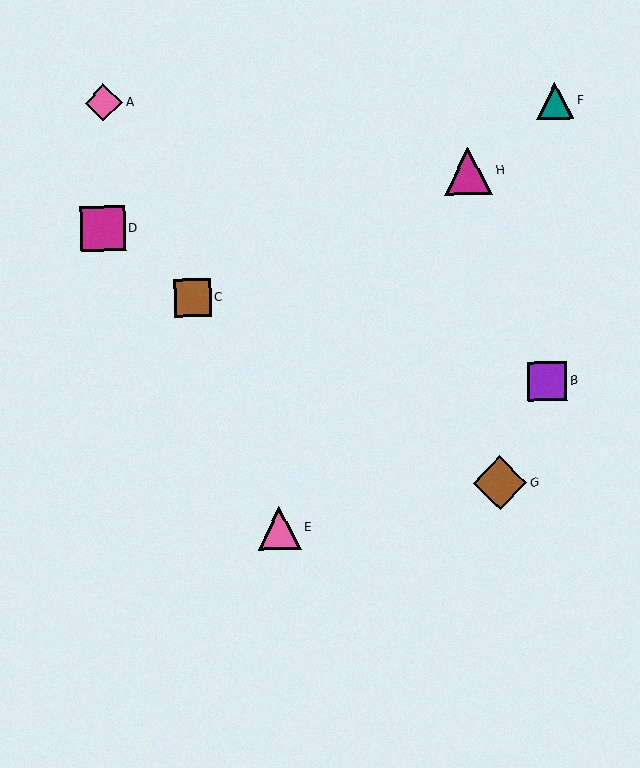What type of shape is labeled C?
Shape C is a brown square.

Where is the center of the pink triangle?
The center of the pink triangle is at (279, 528).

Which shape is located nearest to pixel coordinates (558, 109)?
The teal triangle (labeled F) at (555, 101) is nearest to that location.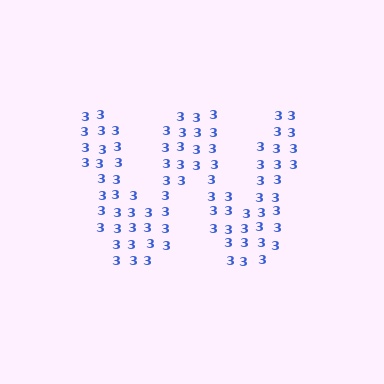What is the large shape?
The large shape is the letter W.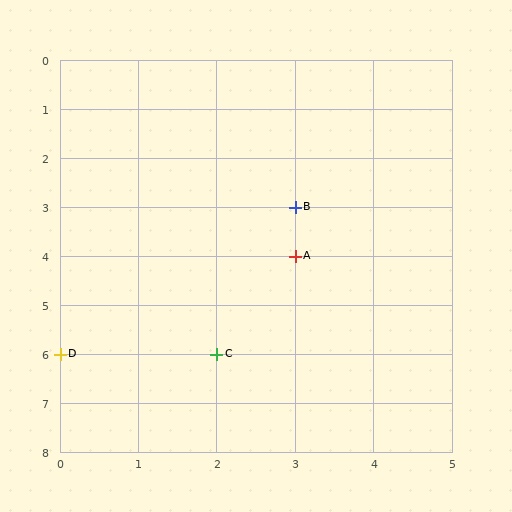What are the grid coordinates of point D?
Point D is at grid coordinates (0, 6).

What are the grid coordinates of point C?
Point C is at grid coordinates (2, 6).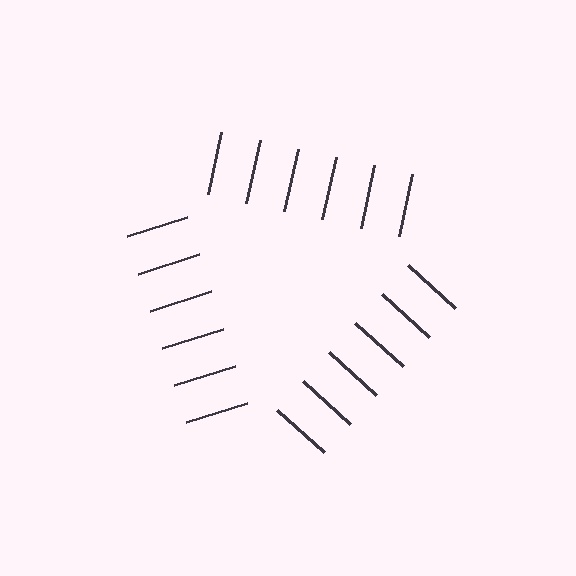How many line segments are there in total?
18 — 6 along each of the 3 edges.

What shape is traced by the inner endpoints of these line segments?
An illusory triangle — the line segments terminate on its edges but no continuous stroke is drawn.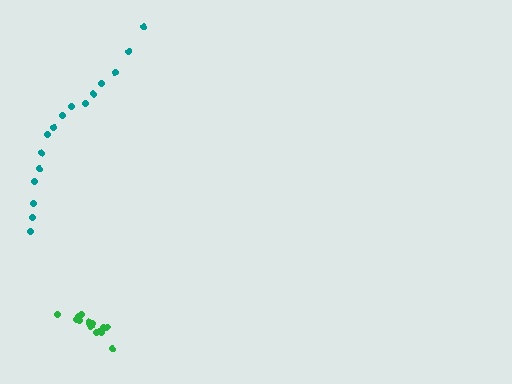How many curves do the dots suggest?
There are 2 distinct paths.